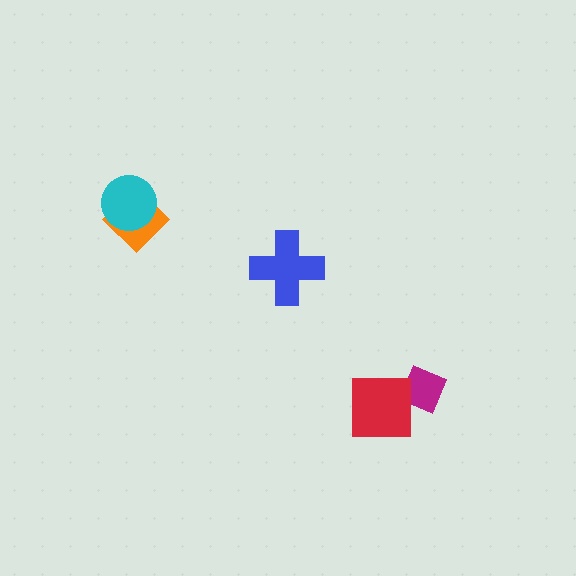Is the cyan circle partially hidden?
No, no other shape covers it.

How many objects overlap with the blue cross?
0 objects overlap with the blue cross.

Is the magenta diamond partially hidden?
Yes, it is partially covered by another shape.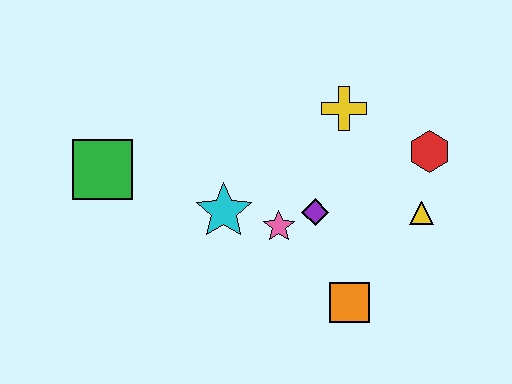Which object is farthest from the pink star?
The green square is farthest from the pink star.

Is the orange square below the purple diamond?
Yes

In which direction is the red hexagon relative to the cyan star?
The red hexagon is to the right of the cyan star.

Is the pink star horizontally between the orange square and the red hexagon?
No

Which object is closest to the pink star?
The purple diamond is closest to the pink star.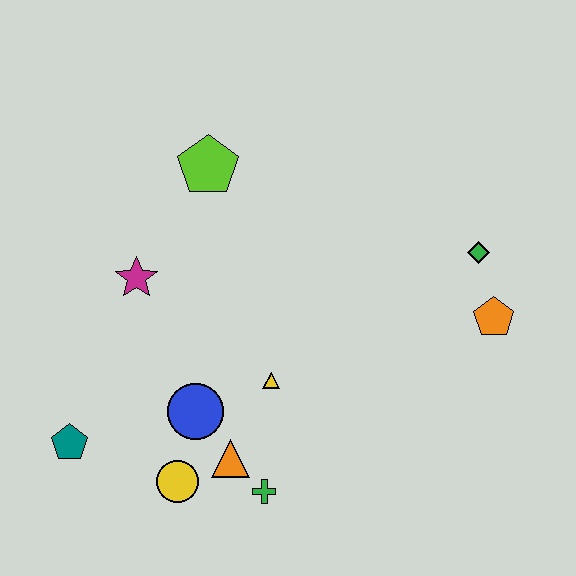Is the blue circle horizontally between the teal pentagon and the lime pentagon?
Yes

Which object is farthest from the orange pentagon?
The teal pentagon is farthest from the orange pentagon.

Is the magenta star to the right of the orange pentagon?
No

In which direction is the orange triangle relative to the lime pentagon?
The orange triangle is below the lime pentagon.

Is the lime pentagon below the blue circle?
No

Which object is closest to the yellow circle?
The orange triangle is closest to the yellow circle.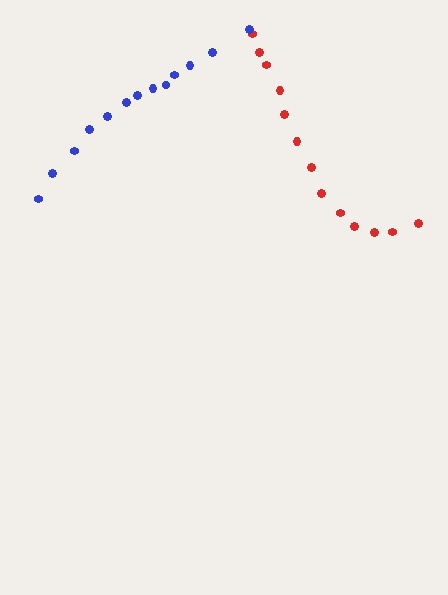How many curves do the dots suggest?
There are 2 distinct paths.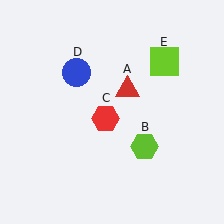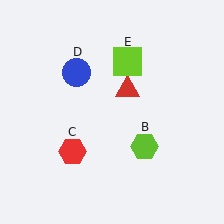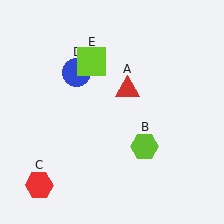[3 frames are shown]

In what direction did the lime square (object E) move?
The lime square (object E) moved left.